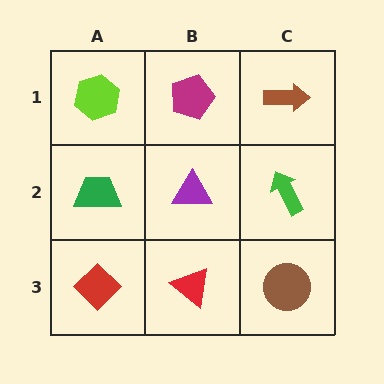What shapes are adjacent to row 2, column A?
A lime hexagon (row 1, column A), a red diamond (row 3, column A), a purple triangle (row 2, column B).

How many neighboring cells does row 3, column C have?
2.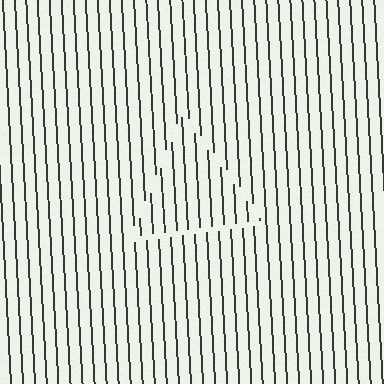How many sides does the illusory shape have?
3 sides — the line-ends trace a triangle.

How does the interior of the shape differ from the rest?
The interior of the shape contains the same grating, shifted by half a period — the contour is defined by the phase discontinuity where line-ends from the inner and outer gratings abut.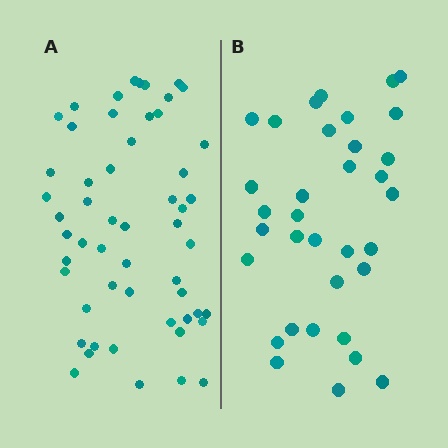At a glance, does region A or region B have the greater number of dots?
Region A (the left region) has more dots.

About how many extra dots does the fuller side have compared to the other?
Region A has approximately 20 more dots than region B.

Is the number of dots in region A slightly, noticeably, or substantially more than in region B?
Region A has substantially more. The ratio is roughly 1.6 to 1.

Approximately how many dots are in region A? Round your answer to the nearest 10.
About 50 dots. (The exact count is 54, which rounds to 50.)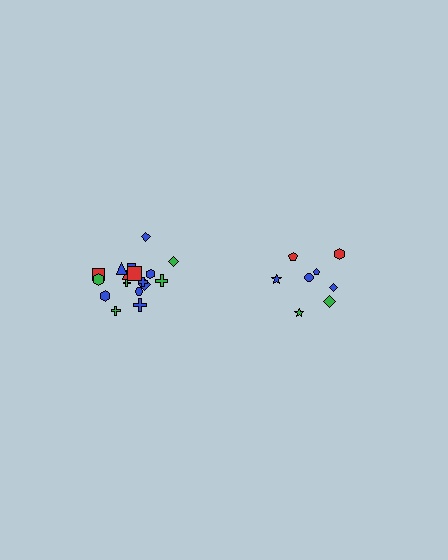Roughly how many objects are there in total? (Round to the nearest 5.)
Roughly 25 objects in total.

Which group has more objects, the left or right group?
The left group.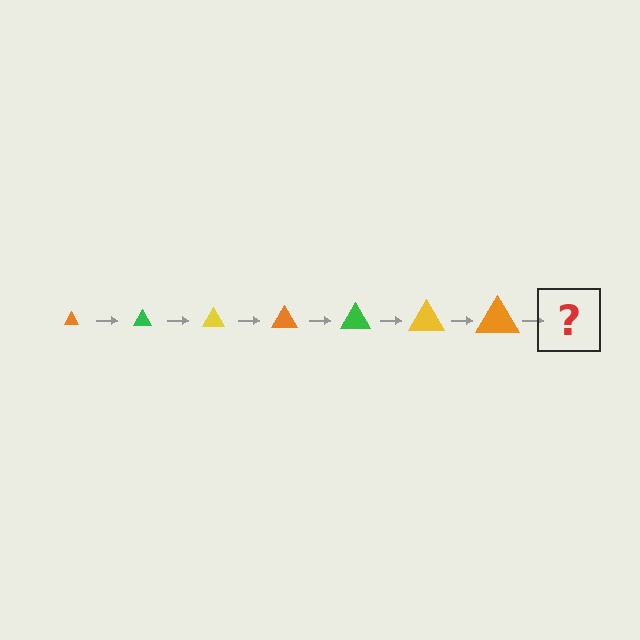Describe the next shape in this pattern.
It should be a green triangle, larger than the previous one.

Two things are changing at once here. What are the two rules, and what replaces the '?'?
The two rules are that the triangle grows larger each step and the color cycles through orange, green, and yellow. The '?' should be a green triangle, larger than the previous one.